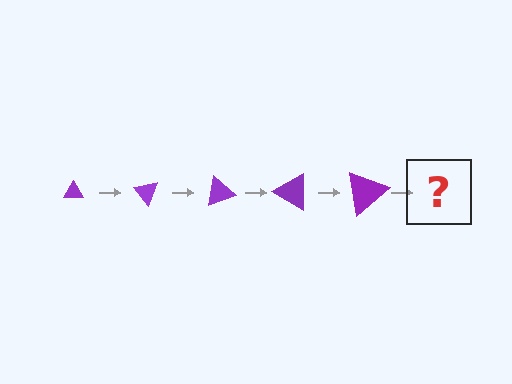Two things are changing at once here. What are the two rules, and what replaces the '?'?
The two rules are that the triangle grows larger each step and it rotates 50 degrees each step. The '?' should be a triangle, larger than the previous one and rotated 250 degrees from the start.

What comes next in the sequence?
The next element should be a triangle, larger than the previous one and rotated 250 degrees from the start.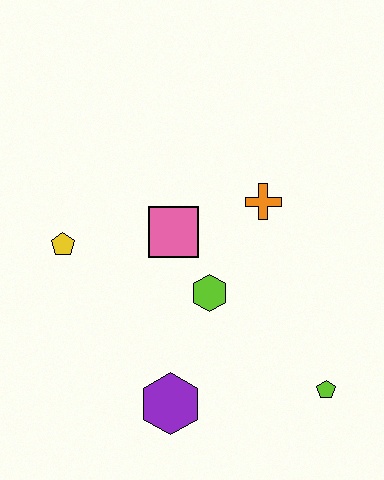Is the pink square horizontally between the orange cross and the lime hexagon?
No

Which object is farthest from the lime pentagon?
The yellow pentagon is farthest from the lime pentagon.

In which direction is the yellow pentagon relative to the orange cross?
The yellow pentagon is to the left of the orange cross.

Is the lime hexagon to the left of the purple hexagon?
No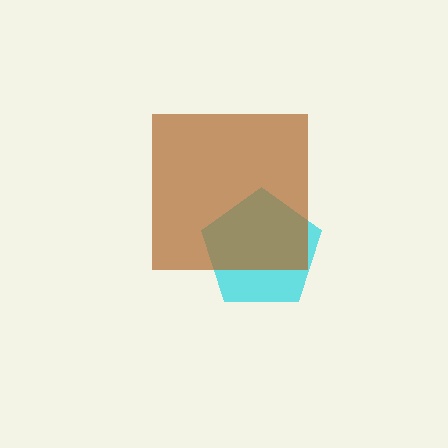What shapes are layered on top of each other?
The layered shapes are: a cyan pentagon, a brown square.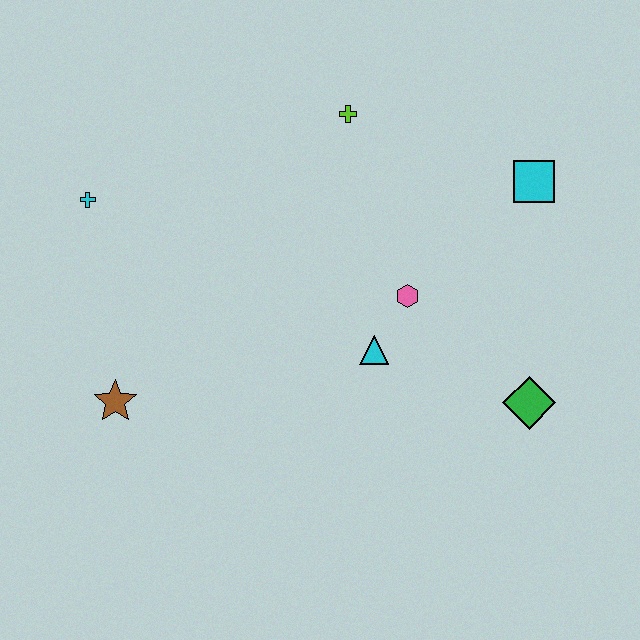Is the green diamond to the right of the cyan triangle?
Yes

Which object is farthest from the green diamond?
The cyan cross is farthest from the green diamond.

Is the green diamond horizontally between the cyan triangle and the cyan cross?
No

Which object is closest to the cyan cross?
The brown star is closest to the cyan cross.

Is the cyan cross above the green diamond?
Yes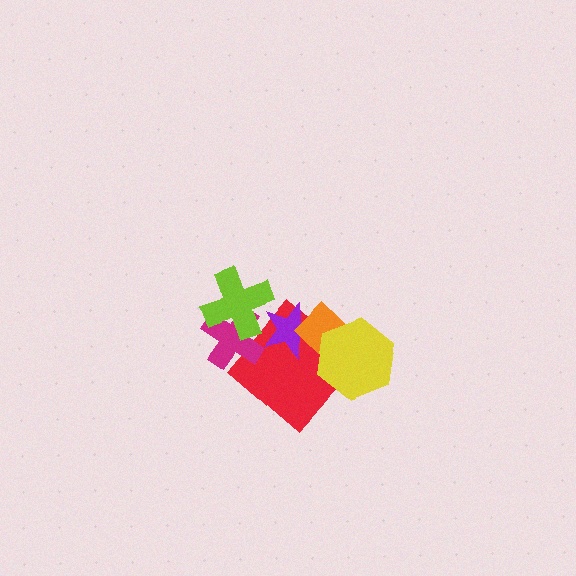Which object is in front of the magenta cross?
The lime cross is in front of the magenta cross.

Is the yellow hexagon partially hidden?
No, no other shape covers it.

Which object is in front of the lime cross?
The purple star is in front of the lime cross.